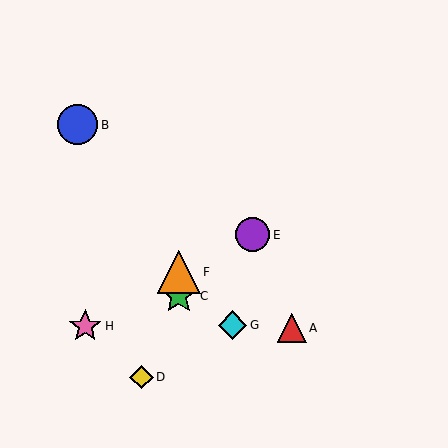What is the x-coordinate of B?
Object B is at x≈78.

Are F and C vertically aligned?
Yes, both are at x≈179.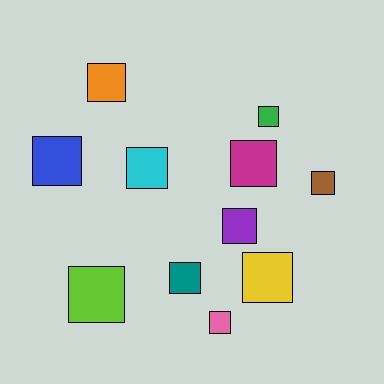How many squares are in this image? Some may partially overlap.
There are 11 squares.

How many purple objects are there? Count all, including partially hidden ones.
There is 1 purple object.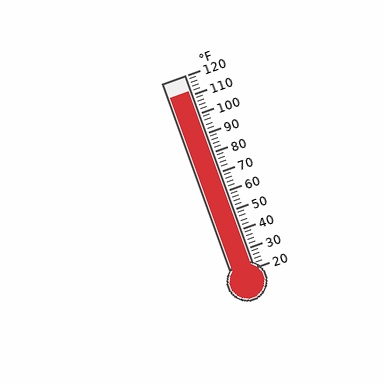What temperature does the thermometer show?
The thermometer shows approximately 112°F.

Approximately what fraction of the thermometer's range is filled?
The thermometer is filled to approximately 90% of its range.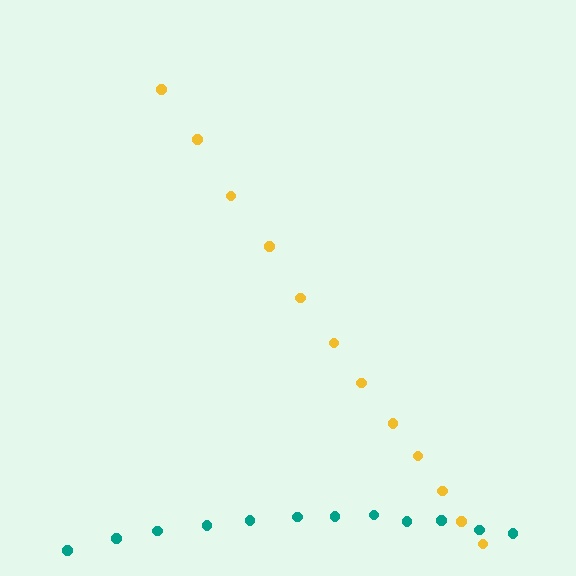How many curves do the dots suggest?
There are 2 distinct paths.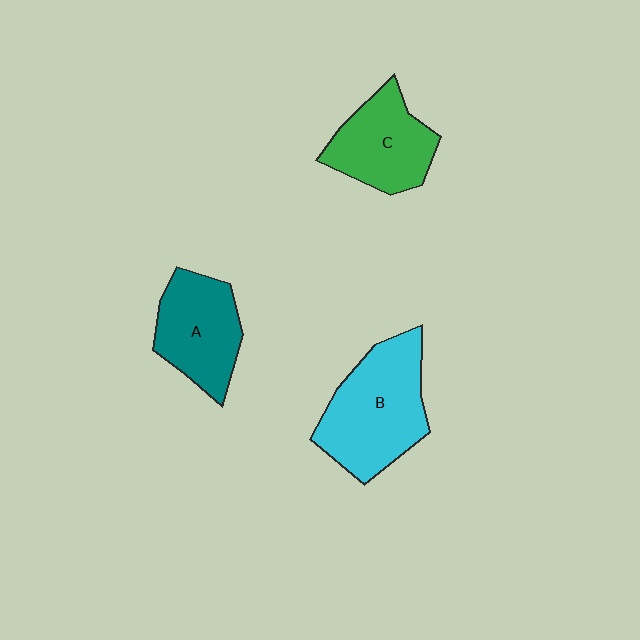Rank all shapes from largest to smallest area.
From largest to smallest: B (cyan), A (teal), C (green).